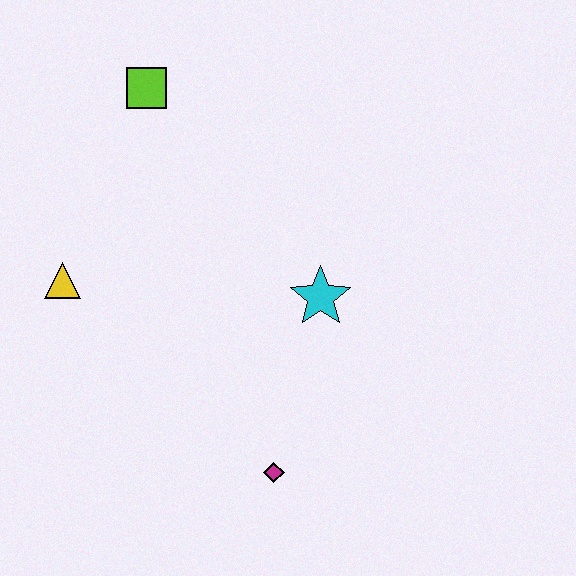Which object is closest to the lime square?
The yellow triangle is closest to the lime square.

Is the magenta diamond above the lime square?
No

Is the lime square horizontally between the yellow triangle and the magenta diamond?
Yes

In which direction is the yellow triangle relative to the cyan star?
The yellow triangle is to the left of the cyan star.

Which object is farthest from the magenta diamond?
The lime square is farthest from the magenta diamond.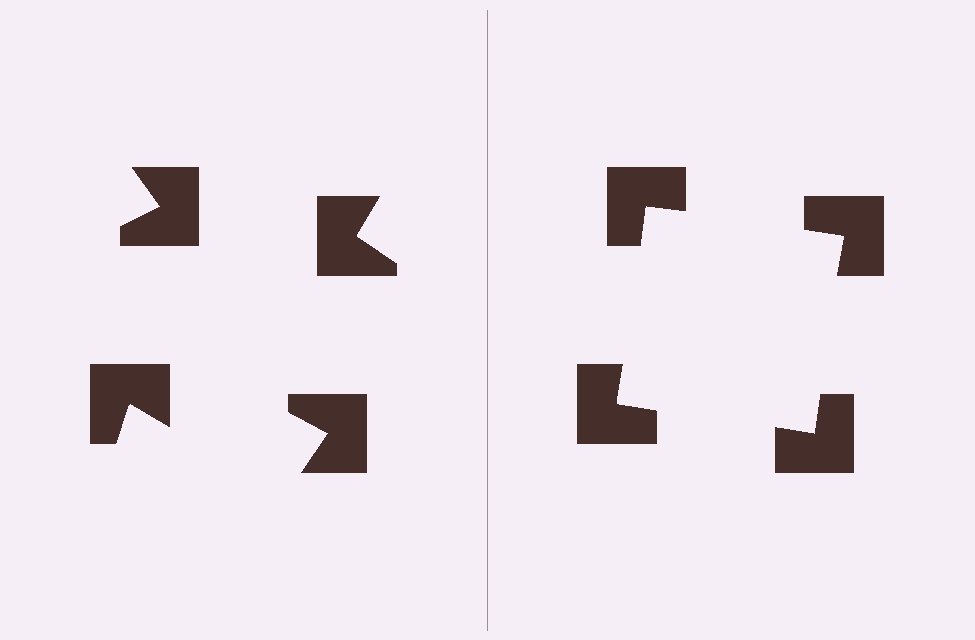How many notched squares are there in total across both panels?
8 — 4 on each side.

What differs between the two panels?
The notched squares are positioned identically on both sides; only the wedge orientations differ. On the right they align to a square; on the left they are misaligned.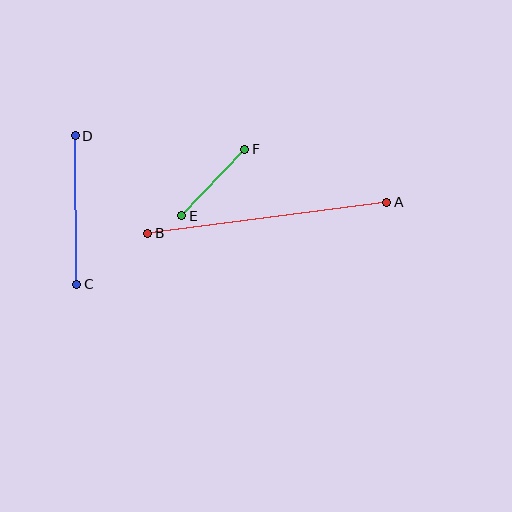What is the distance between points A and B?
The distance is approximately 241 pixels.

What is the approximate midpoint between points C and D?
The midpoint is at approximately (76, 210) pixels.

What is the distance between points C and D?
The distance is approximately 149 pixels.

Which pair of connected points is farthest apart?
Points A and B are farthest apart.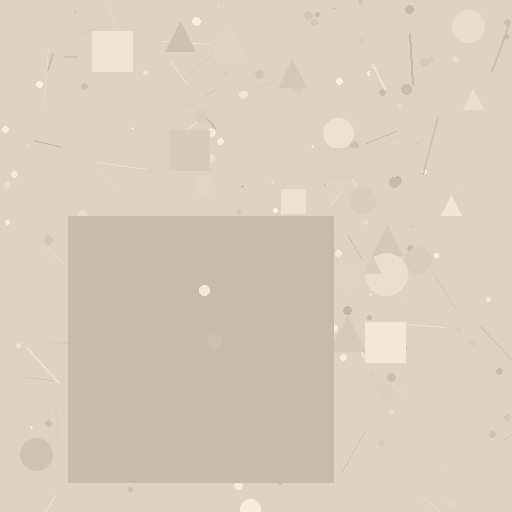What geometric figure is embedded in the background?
A square is embedded in the background.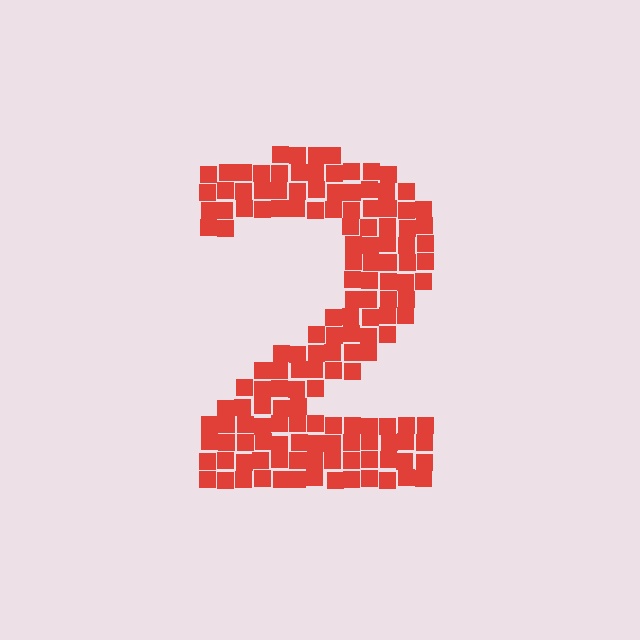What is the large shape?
The large shape is the digit 2.